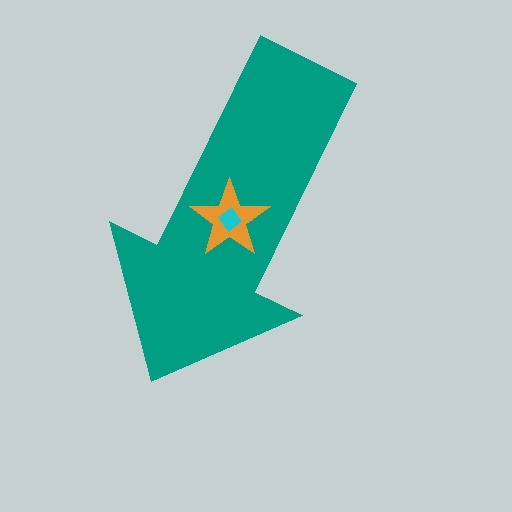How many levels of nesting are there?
3.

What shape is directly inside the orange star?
The cyan diamond.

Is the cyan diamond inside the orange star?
Yes.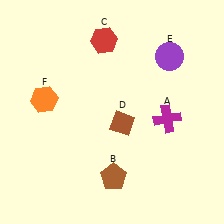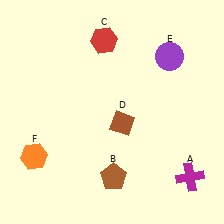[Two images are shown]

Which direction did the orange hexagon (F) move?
The orange hexagon (F) moved down.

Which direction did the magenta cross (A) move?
The magenta cross (A) moved down.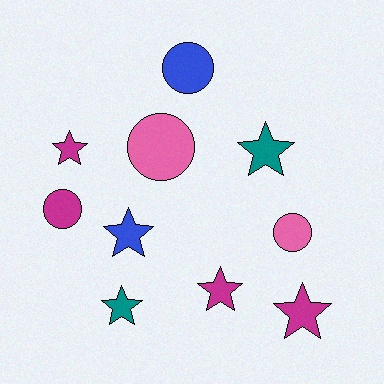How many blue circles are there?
There is 1 blue circle.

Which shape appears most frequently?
Star, with 6 objects.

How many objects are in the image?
There are 10 objects.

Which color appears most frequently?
Magenta, with 4 objects.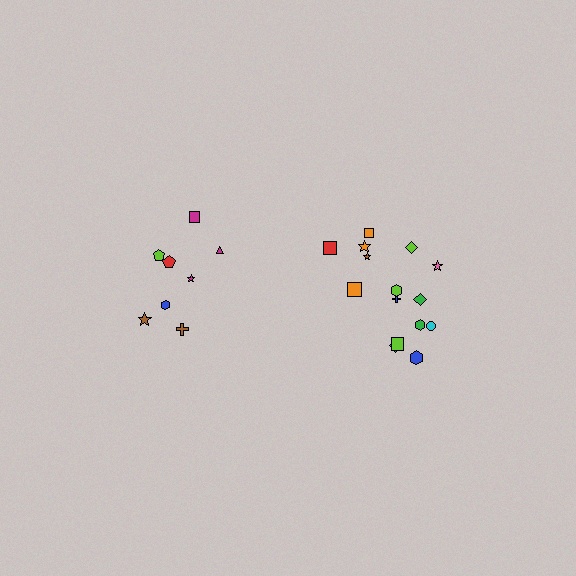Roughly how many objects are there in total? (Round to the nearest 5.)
Roughly 25 objects in total.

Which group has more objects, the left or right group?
The right group.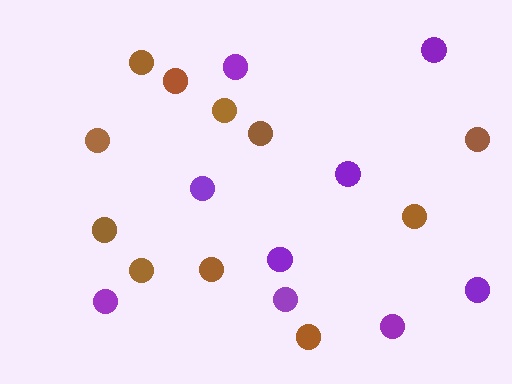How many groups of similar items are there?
There are 2 groups: one group of brown circles (11) and one group of purple circles (9).